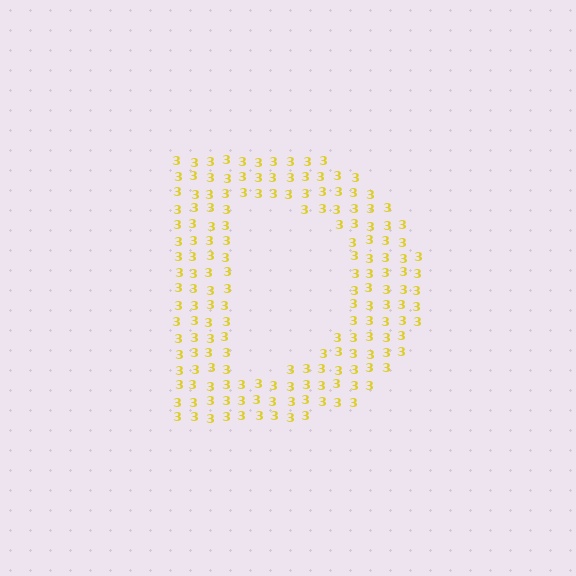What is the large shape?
The large shape is the letter D.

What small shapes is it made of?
It is made of small digit 3's.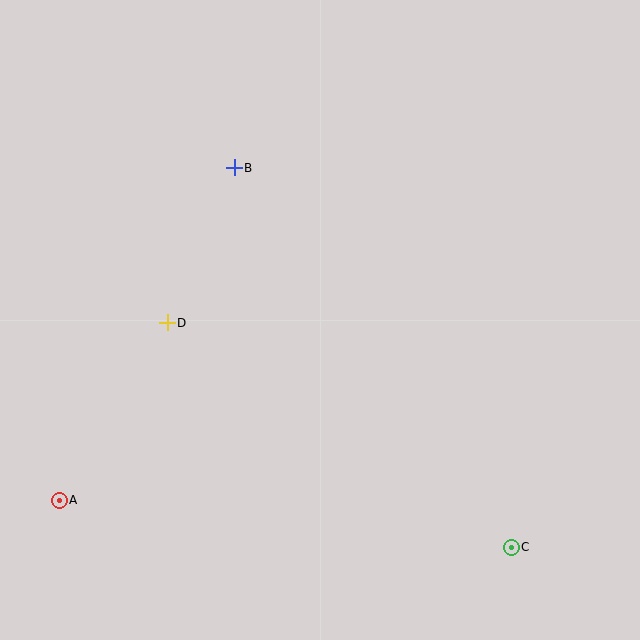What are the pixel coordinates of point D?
Point D is at (167, 323).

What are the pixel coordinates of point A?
Point A is at (59, 500).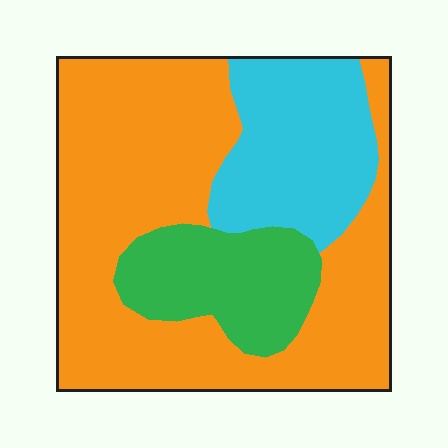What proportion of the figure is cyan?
Cyan covers roughly 25% of the figure.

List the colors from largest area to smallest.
From largest to smallest: orange, cyan, green.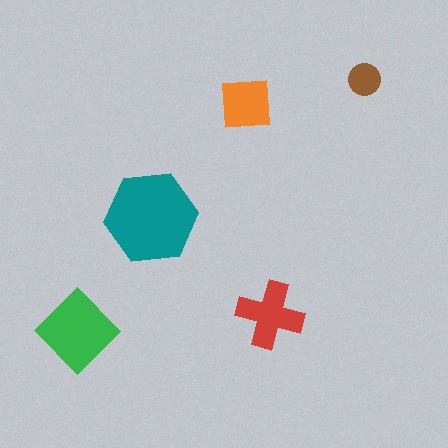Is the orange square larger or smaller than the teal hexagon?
Smaller.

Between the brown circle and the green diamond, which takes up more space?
The green diamond.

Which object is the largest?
The teal hexagon.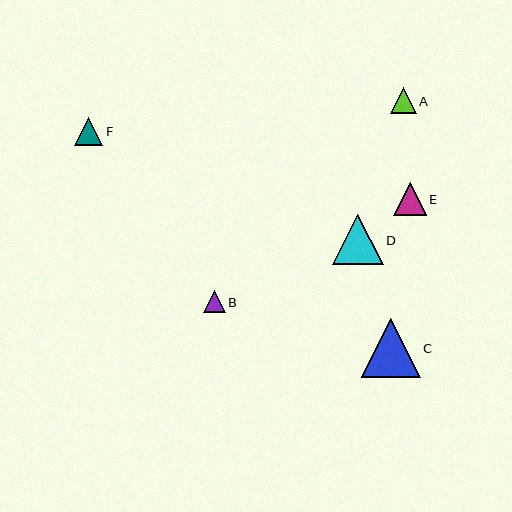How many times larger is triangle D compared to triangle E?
Triangle D is approximately 1.6 times the size of triangle E.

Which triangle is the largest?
Triangle C is the largest with a size of approximately 59 pixels.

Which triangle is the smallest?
Triangle B is the smallest with a size of approximately 22 pixels.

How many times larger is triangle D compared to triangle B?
Triangle D is approximately 2.3 times the size of triangle B.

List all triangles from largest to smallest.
From largest to smallest: C, D, E, F, A, B.